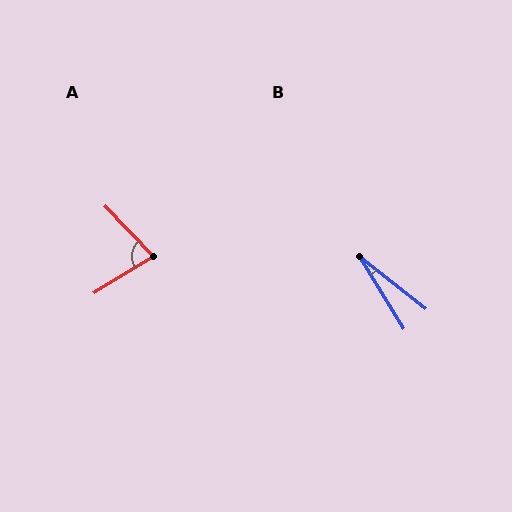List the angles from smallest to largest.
B (21°), A (78°).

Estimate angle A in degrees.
Approximately 78 degrees.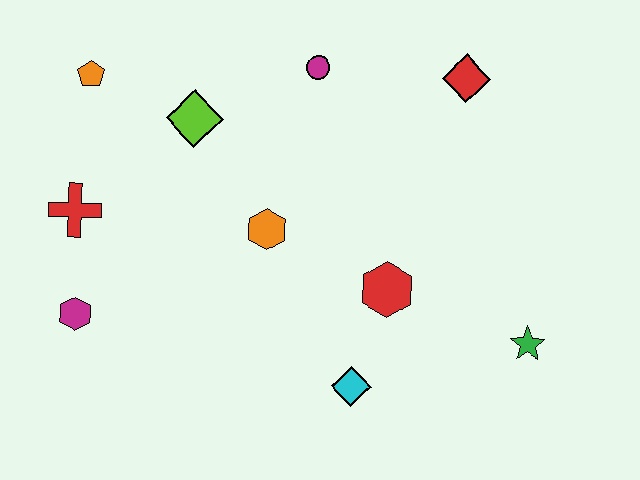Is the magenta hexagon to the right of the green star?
No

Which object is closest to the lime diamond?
The orange pentagon is closest to the lime diamond.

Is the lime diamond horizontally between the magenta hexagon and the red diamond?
Yes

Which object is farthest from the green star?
The orange pentagon is farthest from the green star.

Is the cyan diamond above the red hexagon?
No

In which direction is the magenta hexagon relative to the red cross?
The magenta hexagon is below the red cross.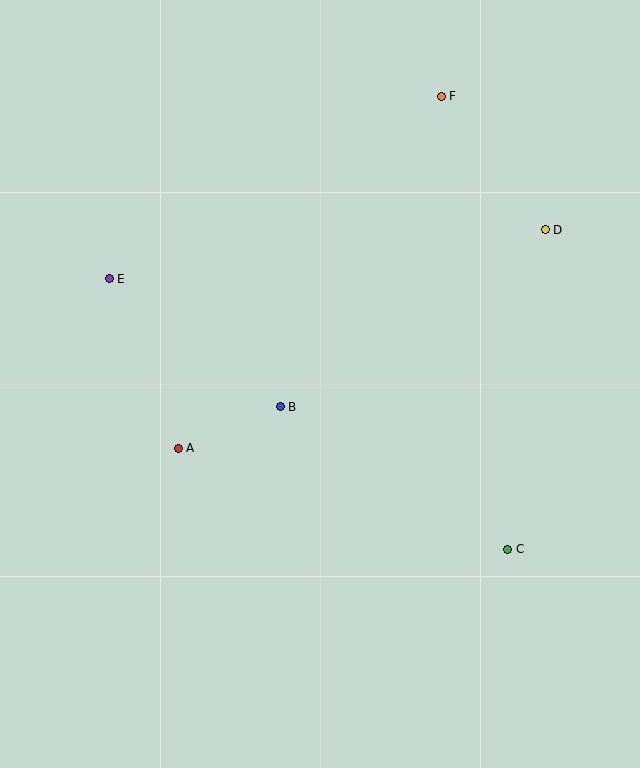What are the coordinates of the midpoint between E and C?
The midpoint between E and C is at (308, 414).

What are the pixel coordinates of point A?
Point A is at (178, 448).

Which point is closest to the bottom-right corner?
Point C is closest to the bottom-right corner.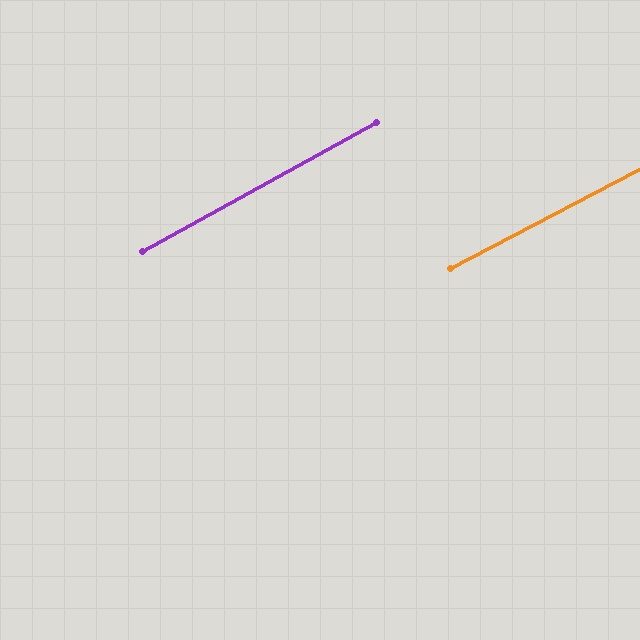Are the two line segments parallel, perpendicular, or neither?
Parallel — their directions differ by only 1.2°.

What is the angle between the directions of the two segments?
Approximately 1 degree.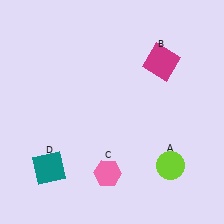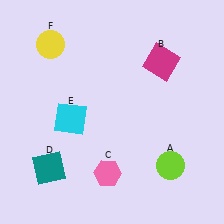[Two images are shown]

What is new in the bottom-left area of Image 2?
A cyan square (E) was added in the bottom-left area of Image 2.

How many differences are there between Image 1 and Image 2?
There are 2 differences between the two images.